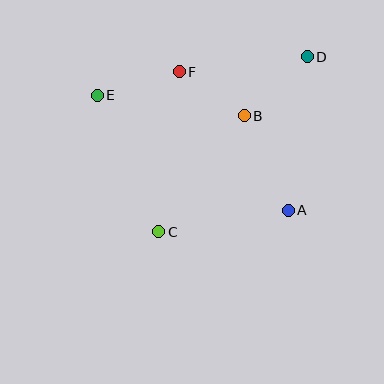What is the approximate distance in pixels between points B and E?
The distance between B and E is approximately 148 pixels.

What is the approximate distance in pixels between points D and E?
The distance between D and E is approximately 213 pixels.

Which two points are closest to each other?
Points B and F are closest to each other.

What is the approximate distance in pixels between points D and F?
The distance between D and F is approximately 129 pixels.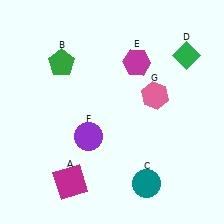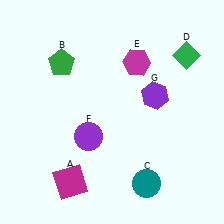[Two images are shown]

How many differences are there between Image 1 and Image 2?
There is 1 difference between the two images.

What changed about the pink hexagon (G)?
In Image 1, G is pink. In Image 2, it changed to purple.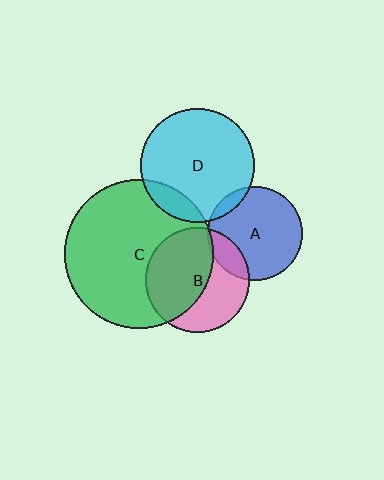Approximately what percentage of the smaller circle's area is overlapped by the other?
Approximately 55%.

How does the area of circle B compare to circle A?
Approximately 1.2 times.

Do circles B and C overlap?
Yes.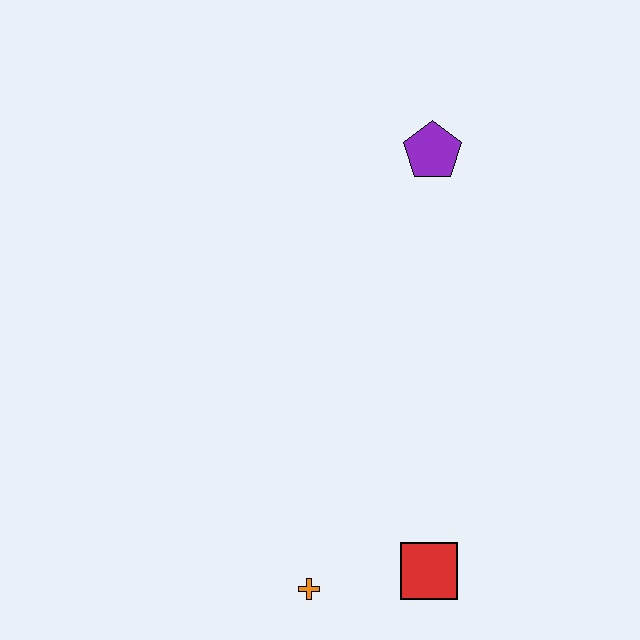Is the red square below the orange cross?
No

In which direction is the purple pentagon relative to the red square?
The purple pentagon is above the red square.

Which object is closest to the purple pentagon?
The red square is closest to the purple pentagon.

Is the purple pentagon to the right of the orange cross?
Yes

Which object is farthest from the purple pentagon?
The orange cross is farthest from the purple pentagon.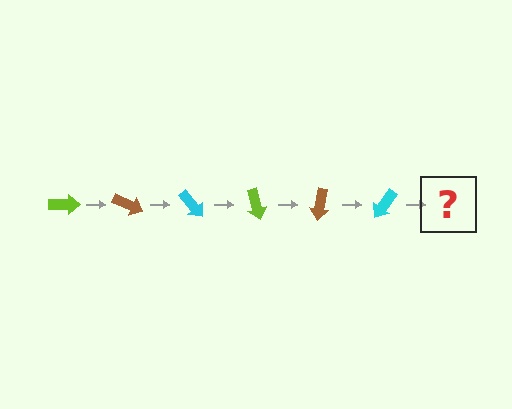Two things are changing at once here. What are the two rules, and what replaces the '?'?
The two rules are that it rotates 25 degrees each step and the color cycles through lime, brown, and cyan. The '?' should be a lime arrow, rotated 150 degrees from the start.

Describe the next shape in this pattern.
It should be a lime arrow, rotated 150 degrees from the start.